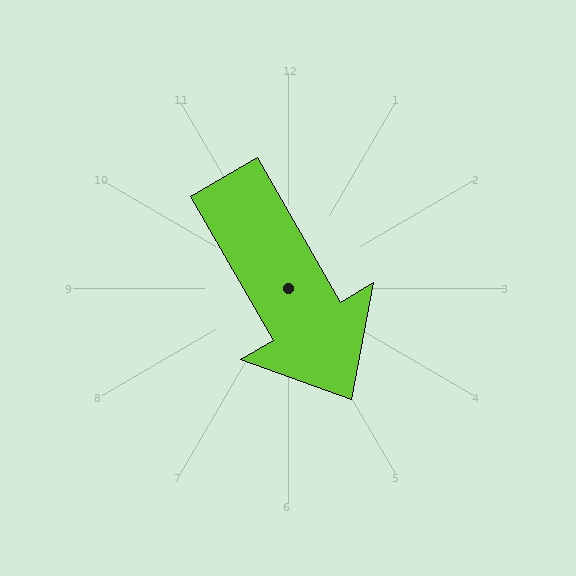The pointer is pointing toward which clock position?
Roughly 5 o'clock.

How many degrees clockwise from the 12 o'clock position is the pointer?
Approximately 150 degrees.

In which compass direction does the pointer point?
Southeast.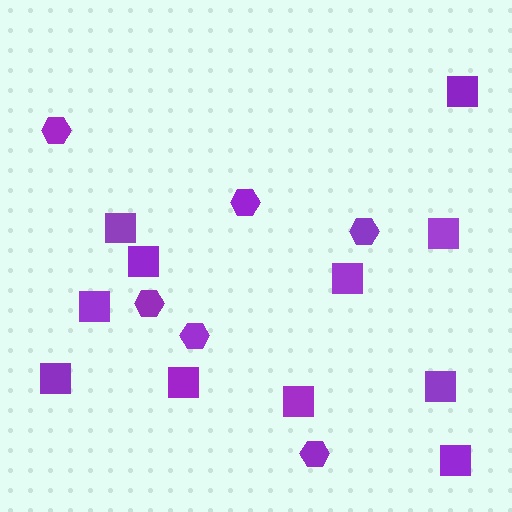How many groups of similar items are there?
There are 2 groups: one group of hexagons (6) and one group of squares (11).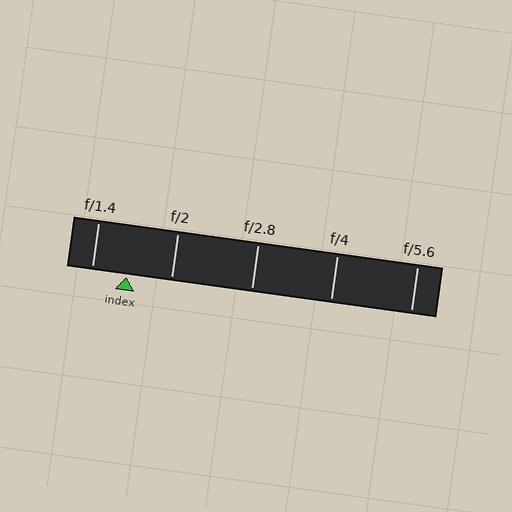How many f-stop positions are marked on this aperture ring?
There are 5 f-stop positions marked.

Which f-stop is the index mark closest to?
The index mark is closest to f/1.4.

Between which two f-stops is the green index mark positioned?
The index mark is between f/1.4 and f/2.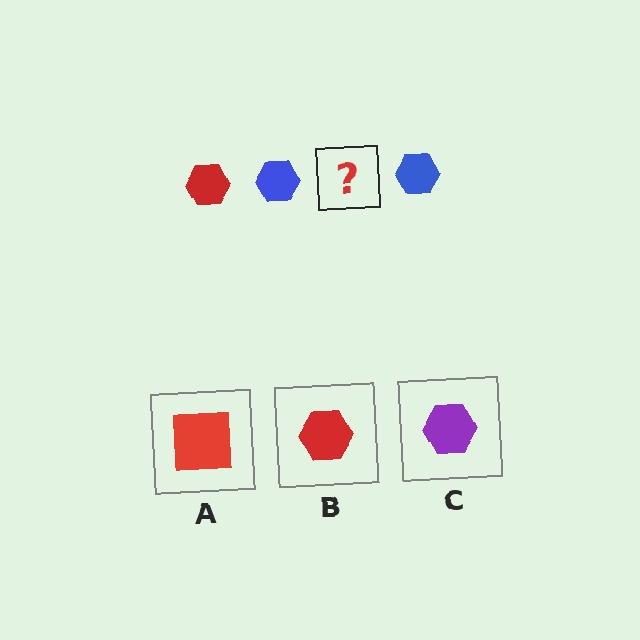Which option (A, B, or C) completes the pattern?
B.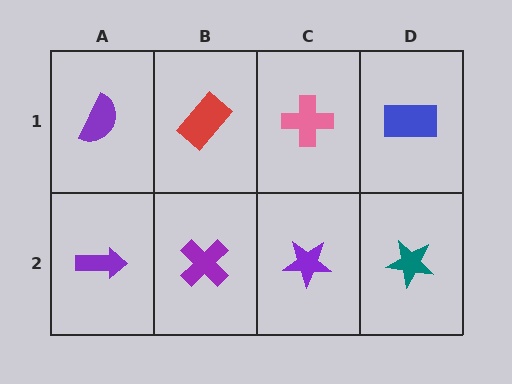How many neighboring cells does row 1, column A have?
2.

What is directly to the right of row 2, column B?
A purple star.